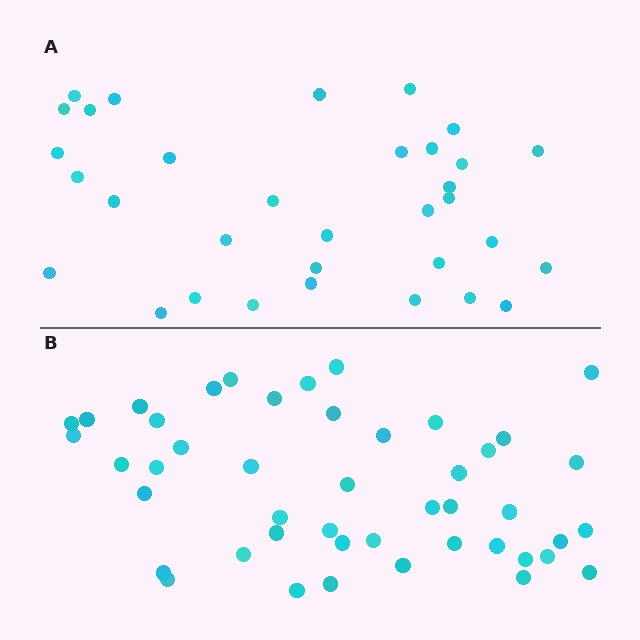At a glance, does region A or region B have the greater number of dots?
Region B (the bottom region) has more dots.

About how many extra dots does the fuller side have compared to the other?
Region B has approximately 15 more dots than region A.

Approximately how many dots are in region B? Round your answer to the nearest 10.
About 50 dots. (The exact count is 46, which rounds to 50.)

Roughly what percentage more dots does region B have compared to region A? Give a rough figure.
About 40% more.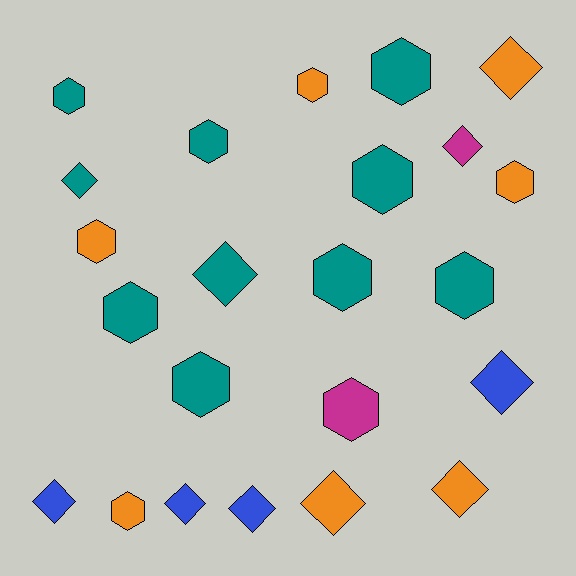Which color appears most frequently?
Teal, with 10 objects.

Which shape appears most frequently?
Hexagon, with 13 objects.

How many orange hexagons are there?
There are 4 orange hexagons.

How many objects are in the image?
There are 23 objects.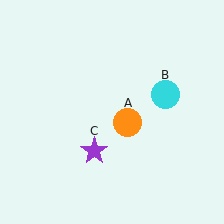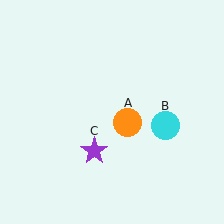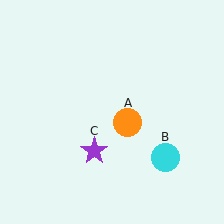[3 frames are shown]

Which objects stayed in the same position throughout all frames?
Orange circle (object A) and purple star (object C) remained stationary.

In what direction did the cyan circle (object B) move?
The cyan circle (object B) moved down.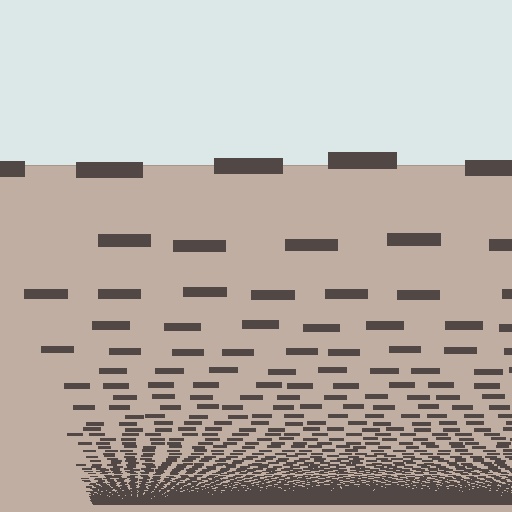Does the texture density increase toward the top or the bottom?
Density increases toward the bottom.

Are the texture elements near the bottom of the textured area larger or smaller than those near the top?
Smaller. The gradient is inverted — elements near the bottom are smaller and denser.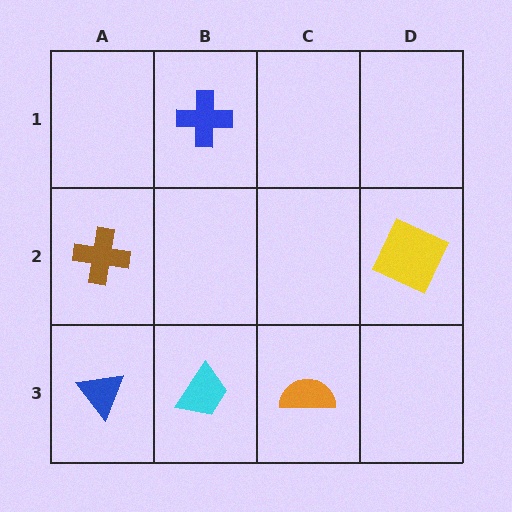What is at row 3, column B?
A cyan trapezoid.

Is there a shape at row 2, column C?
No, that cell is empty.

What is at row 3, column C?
An orange semicircle.